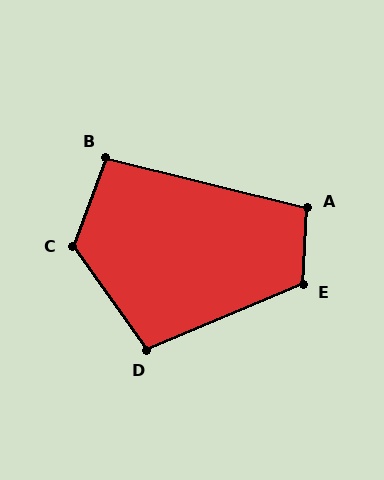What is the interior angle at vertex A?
Approximately 101 degrees (obtuse).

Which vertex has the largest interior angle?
C, at approximately 124 degrees.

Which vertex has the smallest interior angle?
B, at approximately 96 degrees.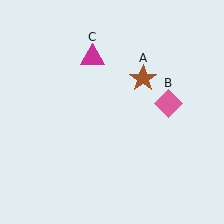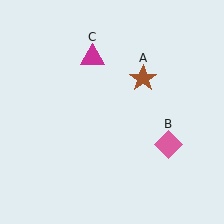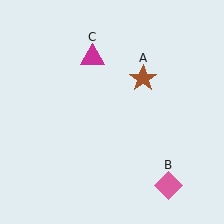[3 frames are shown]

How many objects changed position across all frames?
1 object changed position: pink diamond (object B).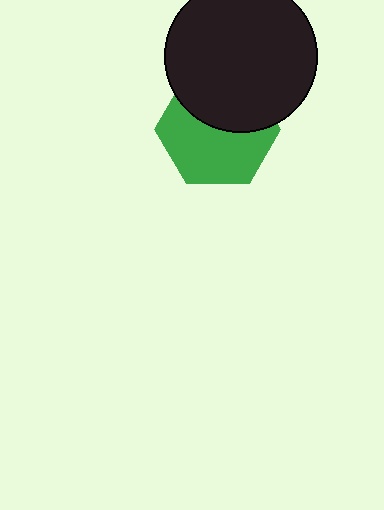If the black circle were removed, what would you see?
You would see the complete green hexagon.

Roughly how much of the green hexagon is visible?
About half of it is visible (roughly 57%).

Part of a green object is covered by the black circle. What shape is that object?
It is a hexagon.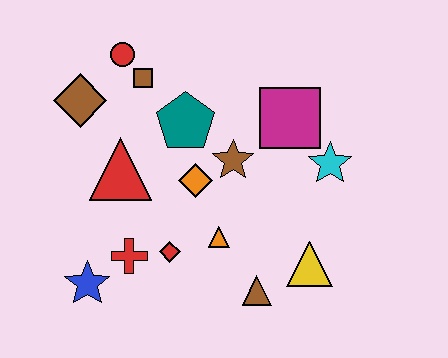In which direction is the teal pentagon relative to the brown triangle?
The teal pentagon is above the brown triangle.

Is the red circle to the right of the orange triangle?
No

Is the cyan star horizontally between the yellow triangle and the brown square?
No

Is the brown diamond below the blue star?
No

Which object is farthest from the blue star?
The cyan star is farthest from the blue star.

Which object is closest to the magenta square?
The cyan star is closest to the magenta square.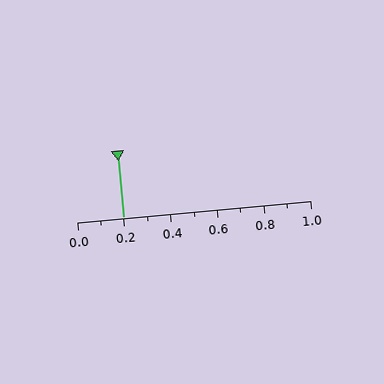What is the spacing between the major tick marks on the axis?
The major ticks are spaced 0.2 apart.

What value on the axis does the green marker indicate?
The marker indicates approximately 0.2.